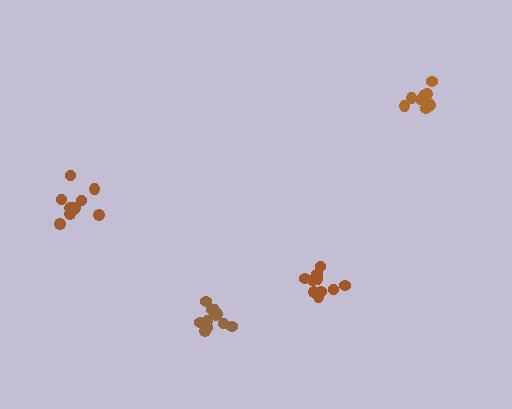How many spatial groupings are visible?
There are 4 spatial groupings.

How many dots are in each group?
Group 1: 12 dots, Group 2: 10 dots, Group 3: 10 dots, Group 4: 9 dots (41 total).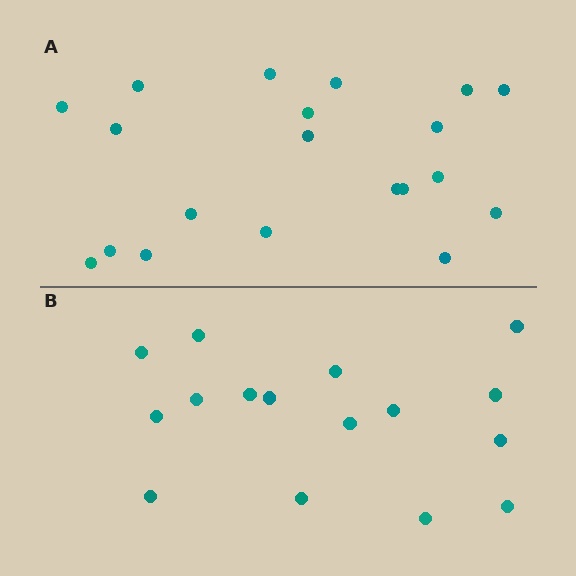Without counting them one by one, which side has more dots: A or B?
Region A (the top region) has more dots.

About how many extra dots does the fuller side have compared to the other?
Region A has about 4 more dots than region B.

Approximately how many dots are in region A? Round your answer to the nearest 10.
About 20 dots.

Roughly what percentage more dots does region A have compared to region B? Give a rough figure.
About 25% more.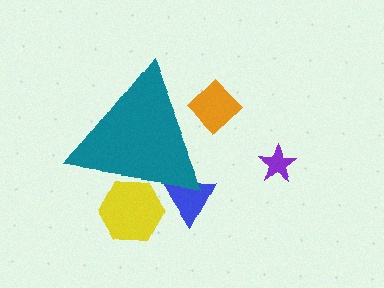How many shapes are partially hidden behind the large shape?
3 shapes are partially hidden.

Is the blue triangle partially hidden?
Yes, the blue triangle is partially hidden behind the teal triangle.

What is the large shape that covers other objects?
A teal triangle.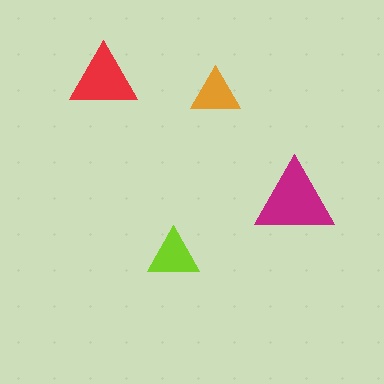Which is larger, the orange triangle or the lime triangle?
The lime one.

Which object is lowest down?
The lime triangle is bottommost.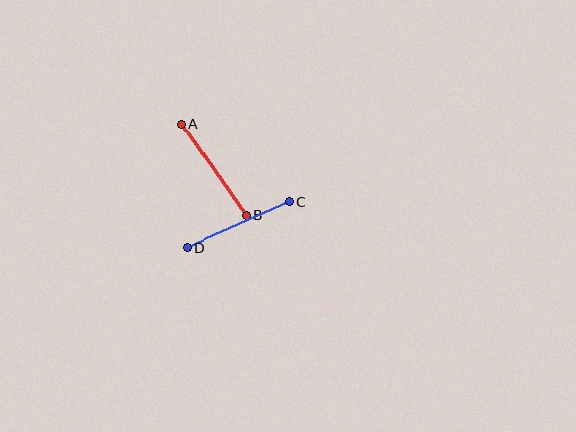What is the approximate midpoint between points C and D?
The midpoint is at approximately (238, 224) pixels.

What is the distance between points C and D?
The distance is approximately 112 pixels.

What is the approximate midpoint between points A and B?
The midpoint is at approximately (214, 170) pixels.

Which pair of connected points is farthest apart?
Points A and B are farthest apart.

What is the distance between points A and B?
The distance is approximately 112 pixels.